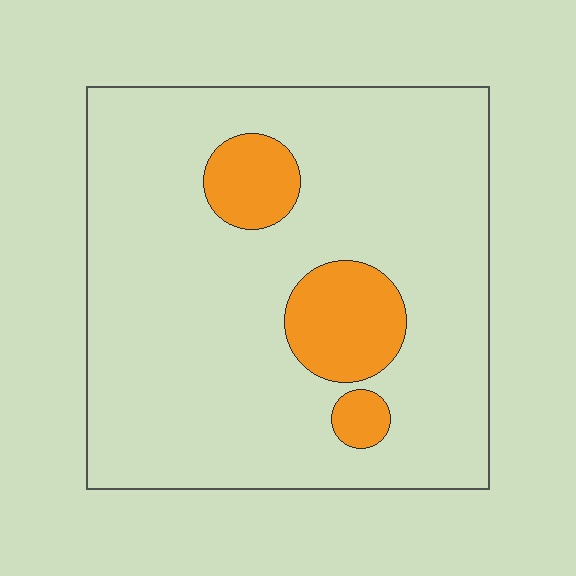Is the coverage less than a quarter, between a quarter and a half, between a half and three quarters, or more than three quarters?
Less than a quarter.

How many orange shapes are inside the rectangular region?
3.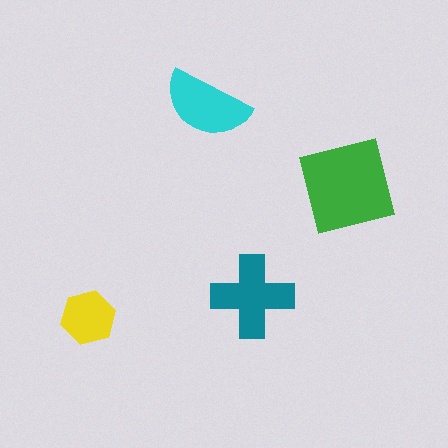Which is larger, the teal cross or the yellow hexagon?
The teal cross.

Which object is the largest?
The green square.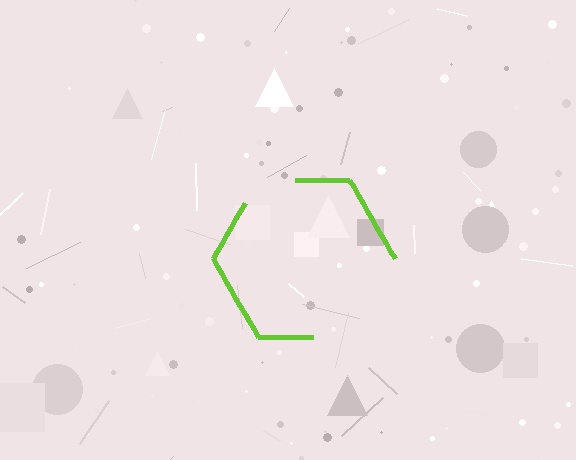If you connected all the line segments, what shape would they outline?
They would outline a hexagon.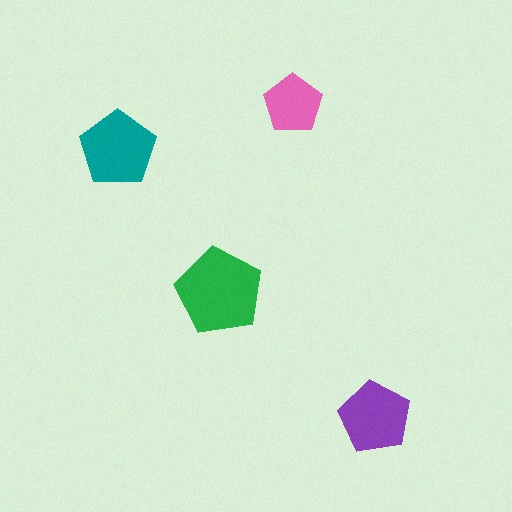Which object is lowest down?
The purple pentagon is bottommost.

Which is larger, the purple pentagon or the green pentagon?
The green one.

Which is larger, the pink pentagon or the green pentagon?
The green one.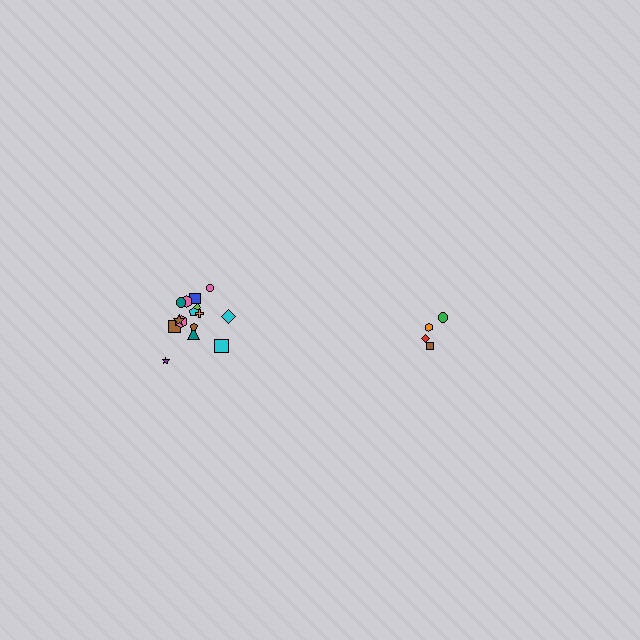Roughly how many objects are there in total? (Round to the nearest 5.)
Roughly 20 objects in total.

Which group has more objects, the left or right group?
The left group.